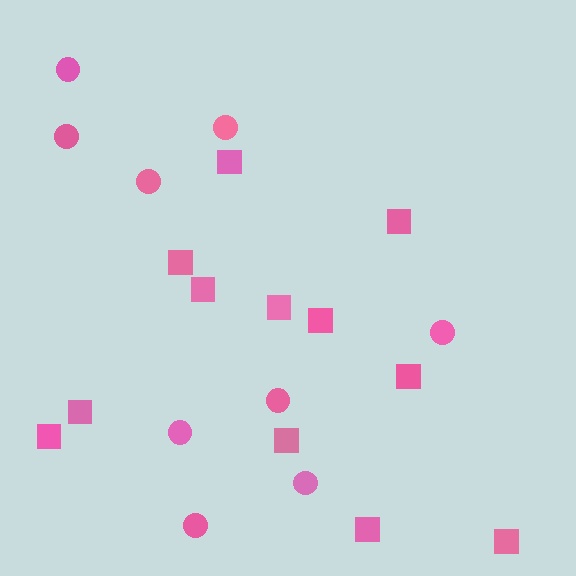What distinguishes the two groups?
There are 2 groups: one group of circles (9) and one group of squares (12).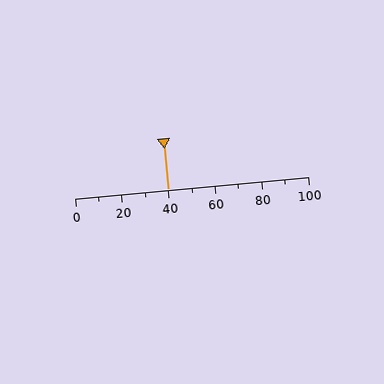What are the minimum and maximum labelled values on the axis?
The axis runs from 0 to 100.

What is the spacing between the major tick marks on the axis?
The major ticks are spaced 20 apart.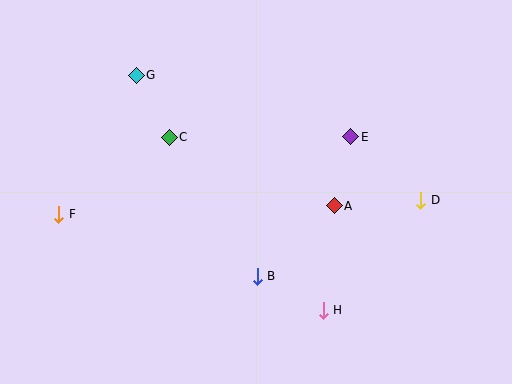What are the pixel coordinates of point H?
Point H is at (323, 310).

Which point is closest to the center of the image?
Point A at (334, 206) is closest to the center.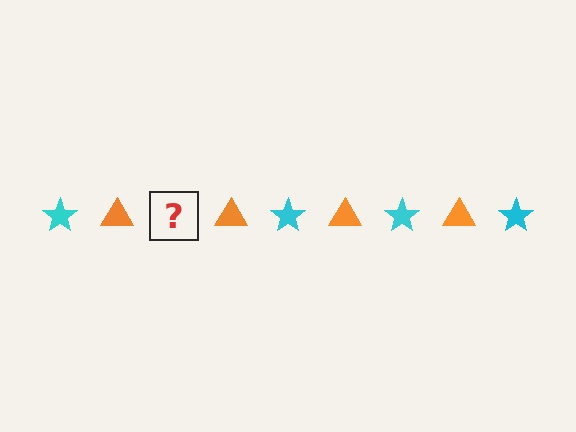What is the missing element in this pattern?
The missing element is a cyan star.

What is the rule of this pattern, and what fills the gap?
The rule is that the pattern alternates between cyan star and orange triangle. The gap should be filled with a cyan star.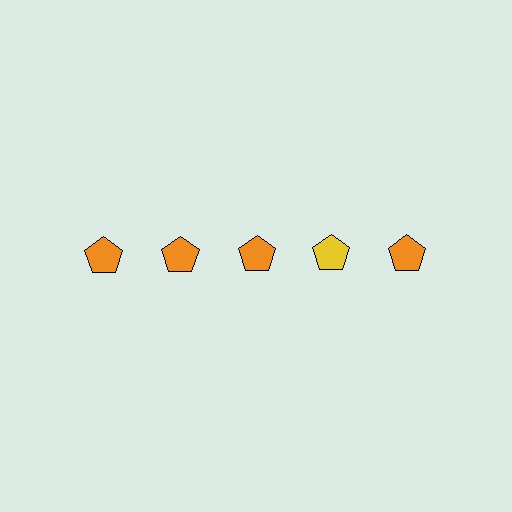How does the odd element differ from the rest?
It has a different color: yellow instead of orange.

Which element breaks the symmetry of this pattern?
The yellow pentagon in the top row, second from right column breaks the symmetry. All other shapes are orange pentagons.